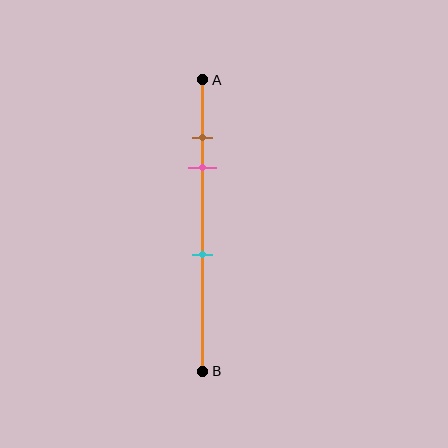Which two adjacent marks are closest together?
The brown and pink marks are the closest adjacent pair.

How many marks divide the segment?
There are 3 marks dividing the segment.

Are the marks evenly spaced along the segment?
No, the marks are not evenly spaced.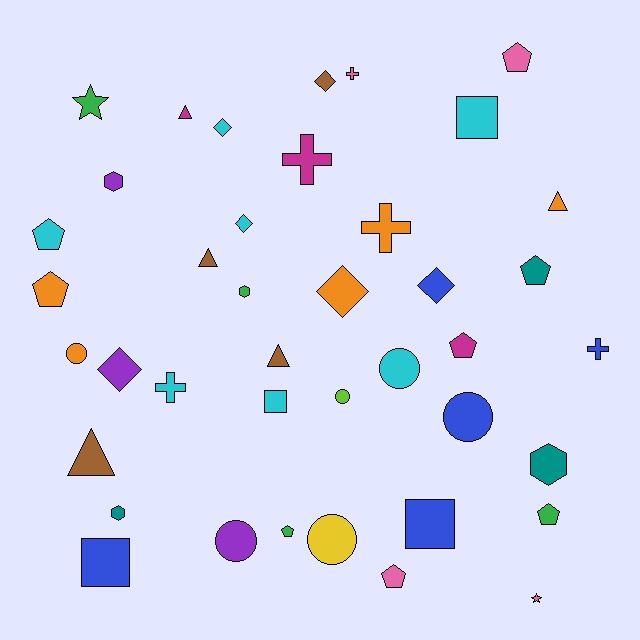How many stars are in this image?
There are 2 stars.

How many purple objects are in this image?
There are 3 purple objects.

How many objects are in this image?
There are 40 objects.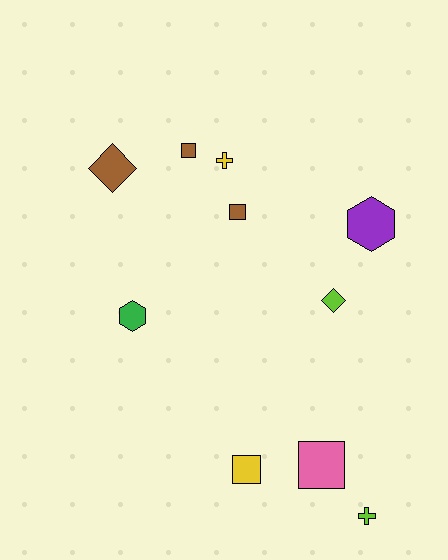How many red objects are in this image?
There are no red objects.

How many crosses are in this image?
There are 2 crosses.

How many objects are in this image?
There are 10 objects.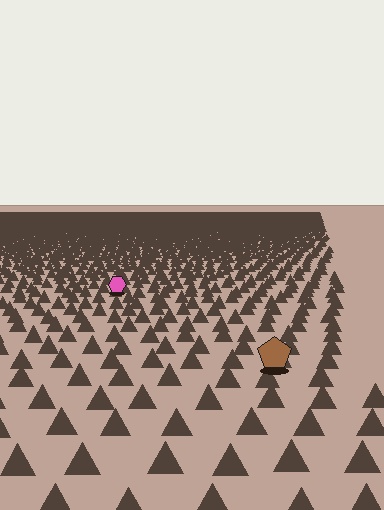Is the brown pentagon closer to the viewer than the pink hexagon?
Yes. The brown pentagon is closer — you can tell from the texture gradient: the ground texture is coarser near it.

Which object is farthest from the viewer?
The pink hexagon is farthest from the viewer. It appears smaller and the ground texture around it is denser.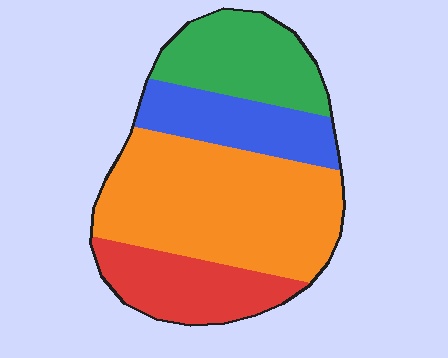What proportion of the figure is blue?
Blue covers about 15% of the figure.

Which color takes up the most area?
Orange, at roughly 45%.